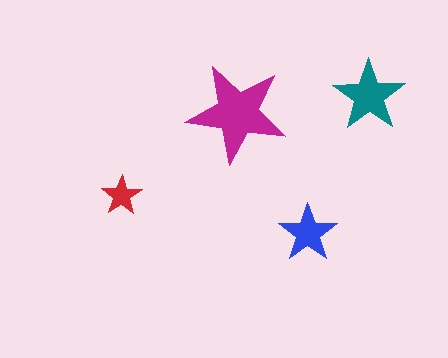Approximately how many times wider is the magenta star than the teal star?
About 1.5 times wider.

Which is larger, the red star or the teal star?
The teal one.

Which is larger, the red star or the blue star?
The blue one.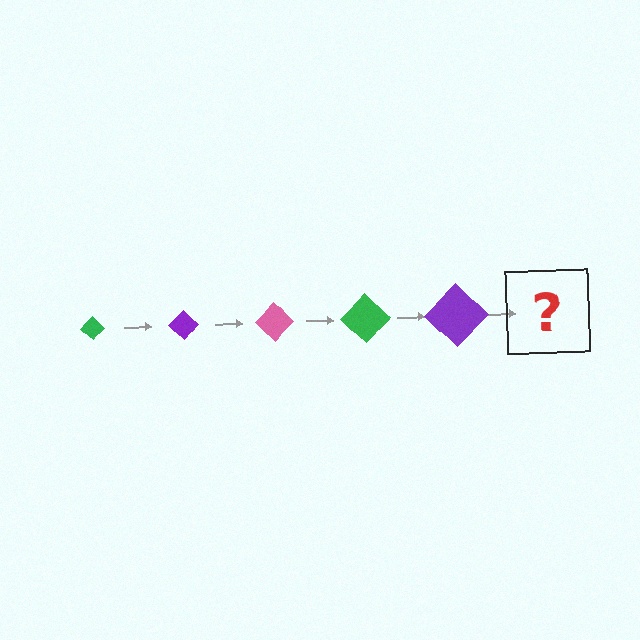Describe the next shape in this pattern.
It should be a pink diamond, larger than the previous one.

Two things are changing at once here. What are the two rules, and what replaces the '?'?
The two rules are that the diamond grows larger each step and the color cycles through green, purple, and pink. The '?' should be a pink diamond, larger than the previous one.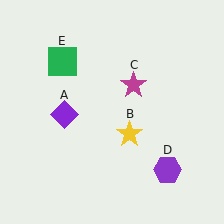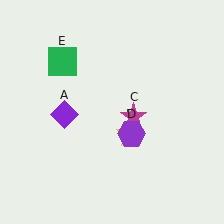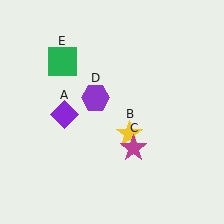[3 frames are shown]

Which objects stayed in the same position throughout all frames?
Purple diamond (object A) and yellow star (object B) and green square (object E) remained stationary.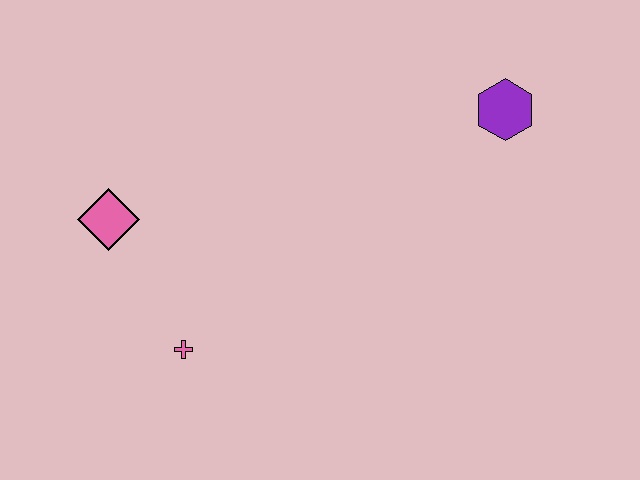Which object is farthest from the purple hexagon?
The pink diamond is farthest from the purple hexagon.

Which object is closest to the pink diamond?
The pink cross is closest to the pink diamond.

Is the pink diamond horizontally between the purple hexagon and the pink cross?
No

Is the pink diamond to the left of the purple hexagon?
Yes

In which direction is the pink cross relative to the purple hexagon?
The pink cross is to the left of the purple hexagon.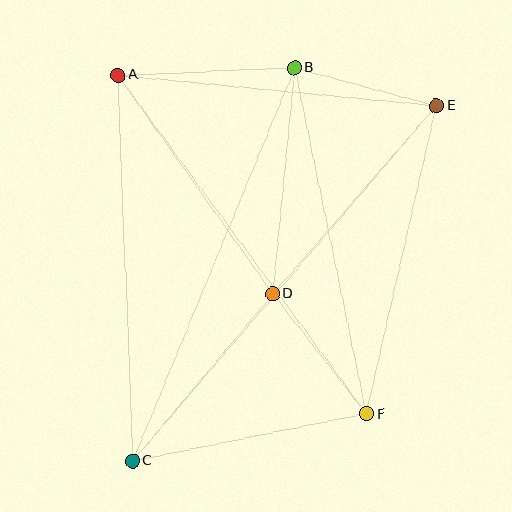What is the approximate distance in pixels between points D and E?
The distance between D and E is approximately 249 pixels.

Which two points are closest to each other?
Points B and E are closest to each other.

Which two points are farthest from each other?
Points C and E are farthest from each other.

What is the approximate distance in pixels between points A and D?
The distance between A and D is approximately 268 pixels.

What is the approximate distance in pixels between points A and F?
The distance between A and F is approximately 420 pixels.